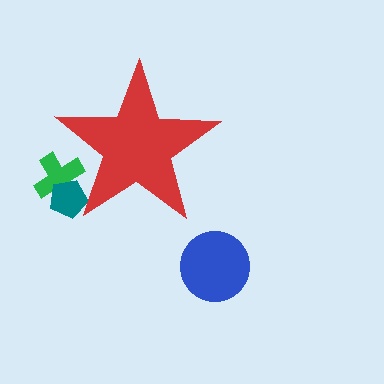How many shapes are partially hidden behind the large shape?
2 shapes are partially hidden.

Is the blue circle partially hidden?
No, the blue circle is fully visible.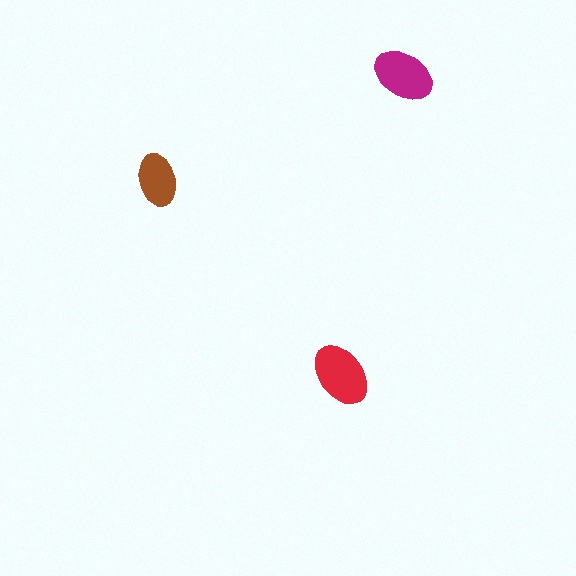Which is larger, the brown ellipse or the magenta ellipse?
The magenta one.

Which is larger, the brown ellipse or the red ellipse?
The red one.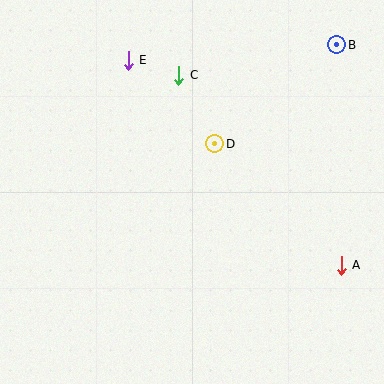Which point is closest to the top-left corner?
Point E is closest to the top-left corner.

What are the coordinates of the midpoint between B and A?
The midpoint between B and A is at (339, 155).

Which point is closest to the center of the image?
Point D at (215, 144) is closest to the center.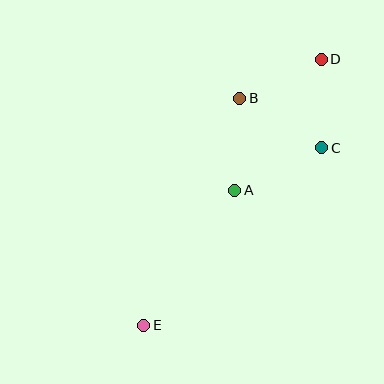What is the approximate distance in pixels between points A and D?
The distance between A and D is approximately 157 pixels.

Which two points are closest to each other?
Points C and D are closest to each other.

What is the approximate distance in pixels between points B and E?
The distance between B and E is approximately 247 pixels.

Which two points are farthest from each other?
Points D and E are farthest from each other.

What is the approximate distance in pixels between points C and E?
The distance between C and E is approximately 252 pixels.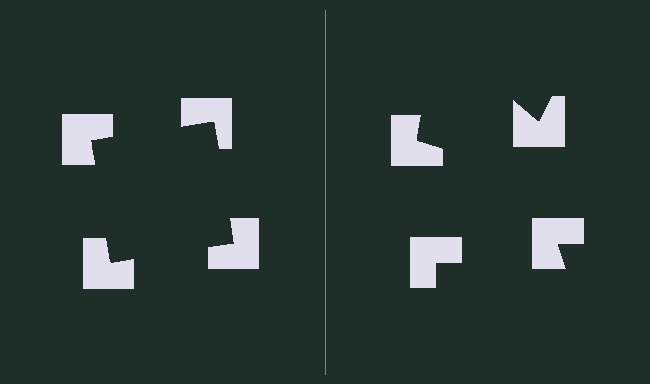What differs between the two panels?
The notched squares are positioned identically on both sides; only the wedge orientations differ. On the left they align to a square; on the right they are misaligned.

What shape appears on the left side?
An illusory square.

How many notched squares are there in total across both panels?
8 — 4 on each side.